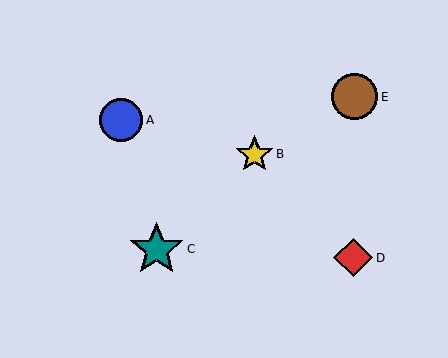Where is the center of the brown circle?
The center of the brown circle is at (355, 97).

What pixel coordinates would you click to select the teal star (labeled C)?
Click at (157, 249) to select the teal star C.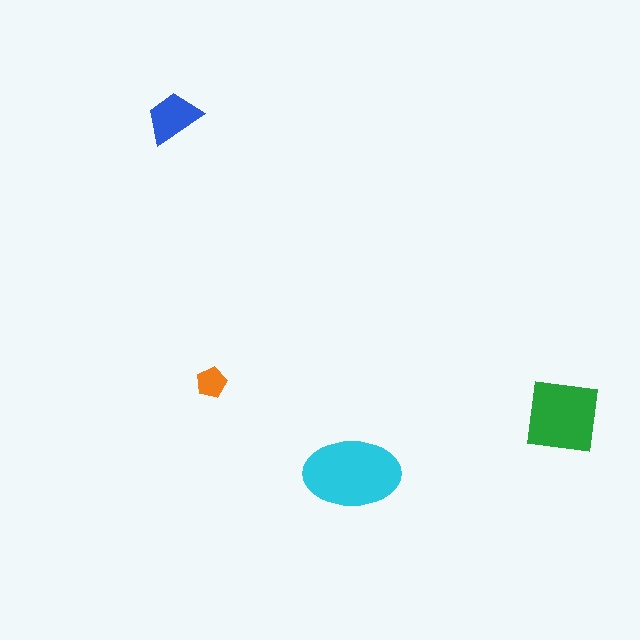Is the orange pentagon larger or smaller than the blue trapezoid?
Smaller.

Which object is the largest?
The cyan ellipse.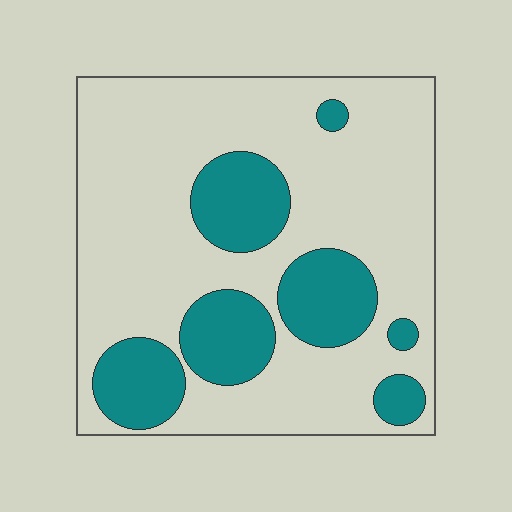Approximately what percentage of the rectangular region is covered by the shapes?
Approximately 25%.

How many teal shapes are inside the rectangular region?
7.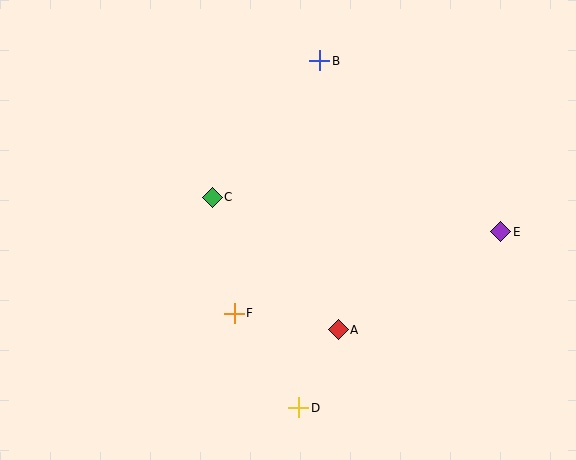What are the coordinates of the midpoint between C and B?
The midpoint between C and B is at (266, 129).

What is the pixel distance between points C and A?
The distance between C and A is 182 pixels.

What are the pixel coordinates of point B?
Point B is at (320, 61).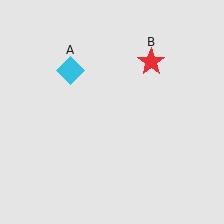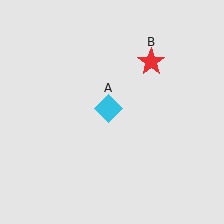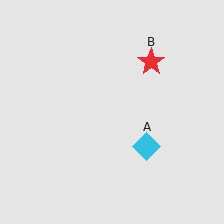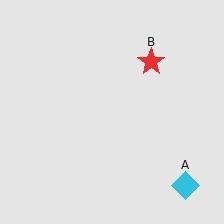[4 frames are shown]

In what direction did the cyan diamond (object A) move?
The cyan diamond (object A) moved down and to the right.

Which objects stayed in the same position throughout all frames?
Red star (object B) remained stationary.